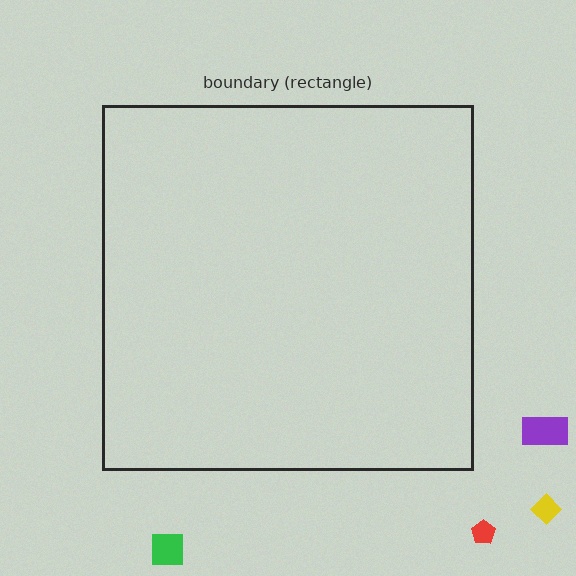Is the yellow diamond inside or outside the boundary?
Outside.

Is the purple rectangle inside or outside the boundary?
Outside.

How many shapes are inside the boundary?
0 inside, 4 outside.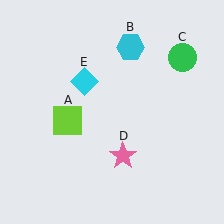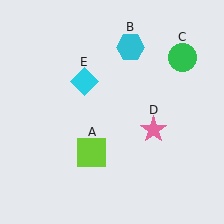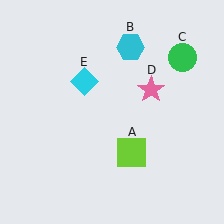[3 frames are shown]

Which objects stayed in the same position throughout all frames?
Cyan hexagon (object B) and green circle (object C) and cyan diamond (object E) remained stationary.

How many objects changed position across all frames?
2 objects changed position: lime square (object A), pink star (object D).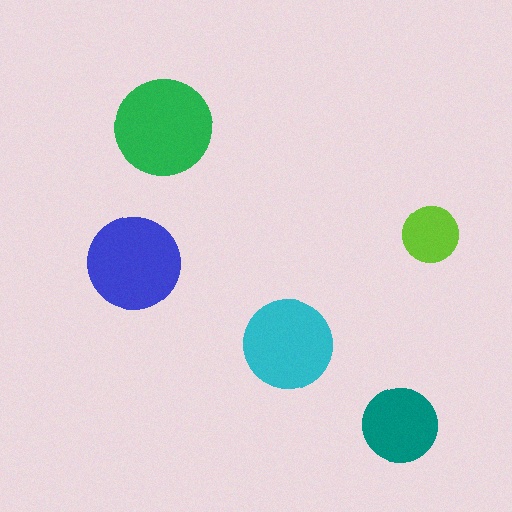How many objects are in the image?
There are 5 objects in the image.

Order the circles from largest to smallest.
the green one, the blue one, the cyan one, the teal one, the lime one.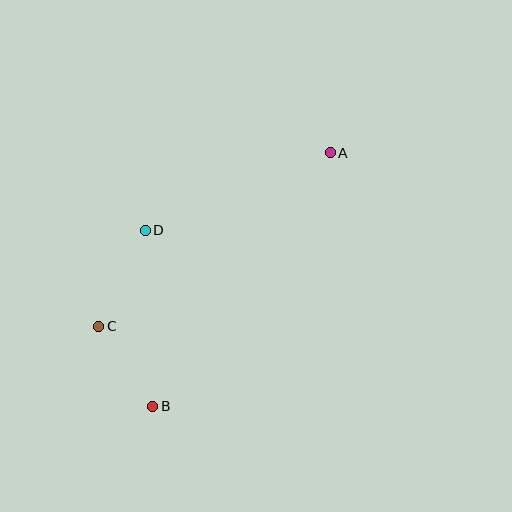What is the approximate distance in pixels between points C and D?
The distance between C and D is approximately 107 pixels.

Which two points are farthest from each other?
Points A and B are farthest from each other.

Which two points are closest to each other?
Points B and C are closest to each other.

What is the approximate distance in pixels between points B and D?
The distance between B and D is approximately 176 pixels.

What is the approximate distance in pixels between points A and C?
The distance between A and C is approximately 290 pixels.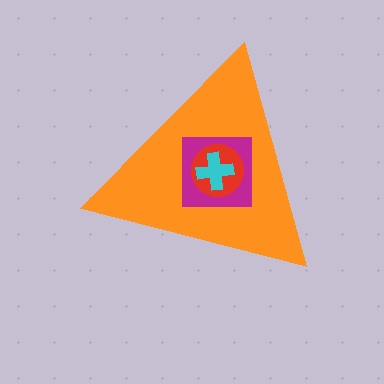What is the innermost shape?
The cyan cross.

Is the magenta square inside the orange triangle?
Yes.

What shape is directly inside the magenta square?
The red circle.